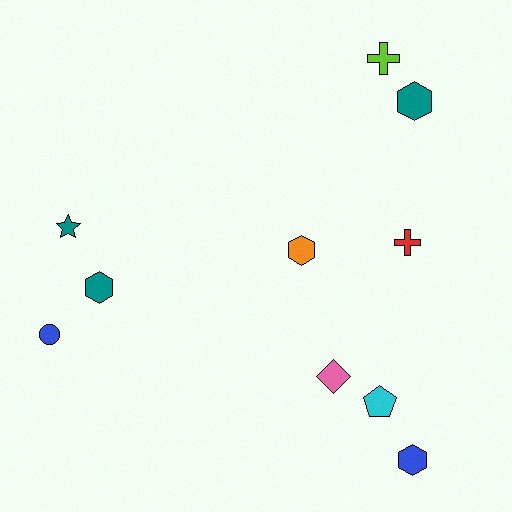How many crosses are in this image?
There are 2 crosses.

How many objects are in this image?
There are 10 objects.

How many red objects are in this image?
There is 1 red object.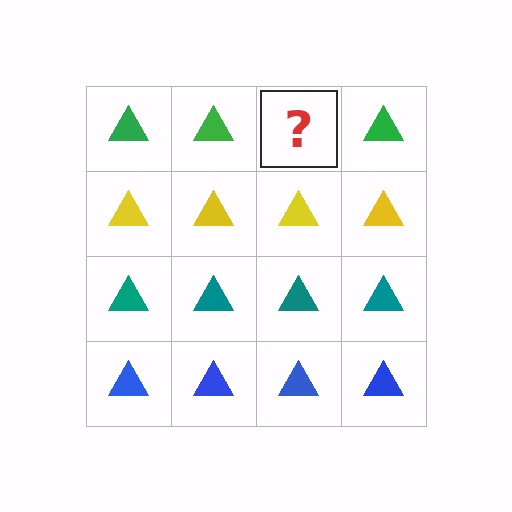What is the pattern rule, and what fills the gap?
The rule is that each row has a consistent color. The gap should be filled with a green triangle.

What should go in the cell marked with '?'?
The missing cell should contain a green triangle.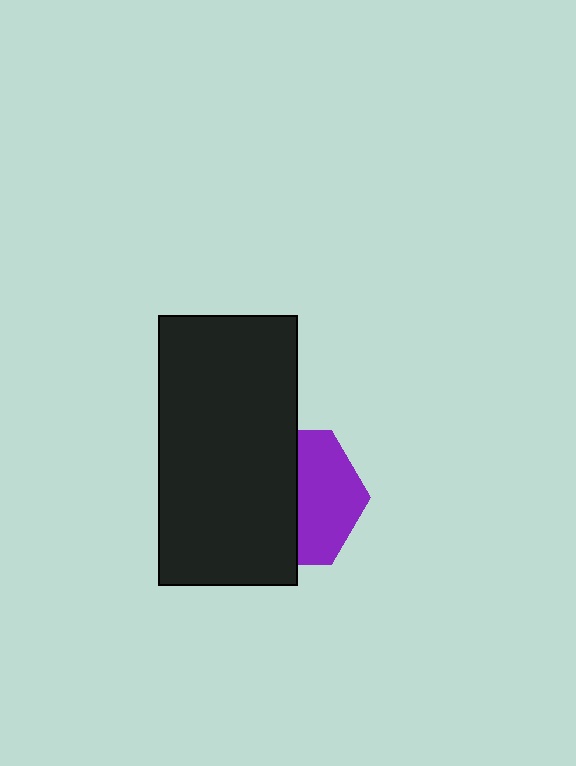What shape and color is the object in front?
The object in front is a black rectangle.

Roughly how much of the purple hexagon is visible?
About half of it is visible (roughly 46%).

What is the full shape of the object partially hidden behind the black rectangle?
The partially hidden object is a purple hexagon.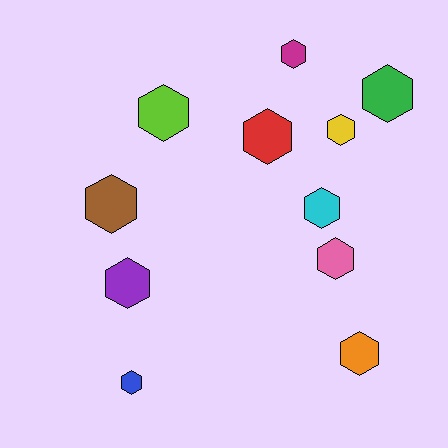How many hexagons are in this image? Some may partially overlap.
There are 11 hexagons.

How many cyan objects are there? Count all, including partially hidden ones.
There is 1 cyan object.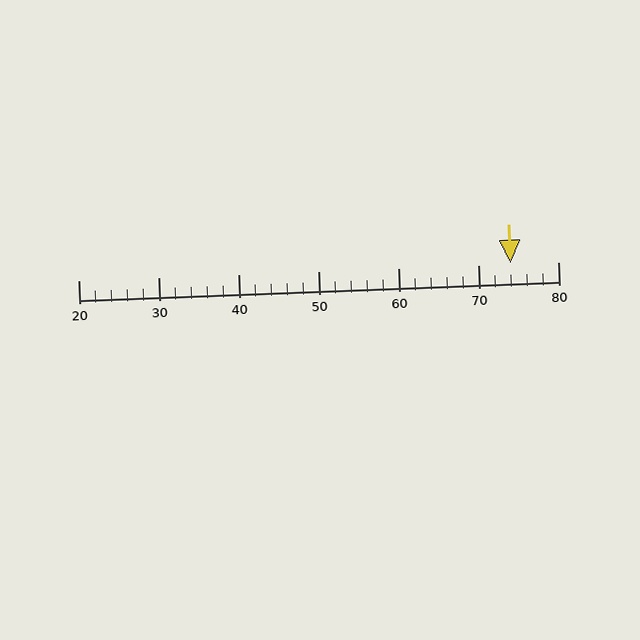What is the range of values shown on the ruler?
The ruler shows values from 20 to 80.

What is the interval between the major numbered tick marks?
The major tick marks are spaced 10 units apart.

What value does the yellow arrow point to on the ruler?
The yellow arrow points to approximately 74.